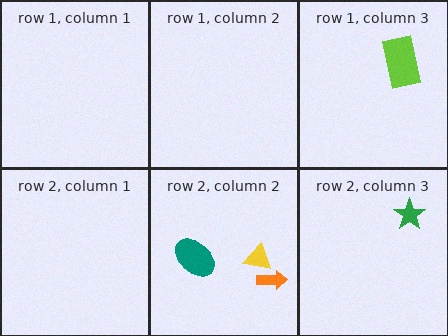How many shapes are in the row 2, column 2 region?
3.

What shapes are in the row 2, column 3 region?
The green star.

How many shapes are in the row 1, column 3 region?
1.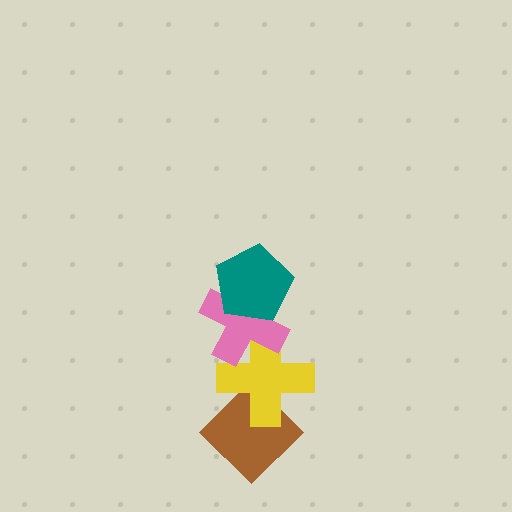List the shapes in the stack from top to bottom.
From top to bottom: the teal pentagon, the pink cross, the yellow cross, the brown diamond.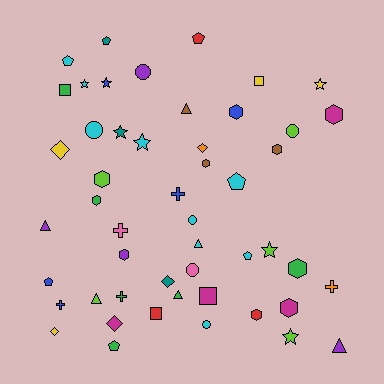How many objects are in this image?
There are 50 objects.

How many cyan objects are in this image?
There are 9 cyan objects.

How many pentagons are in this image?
There are 7 pentagons.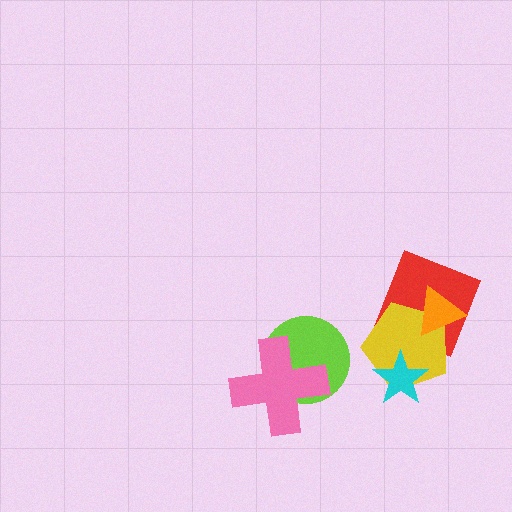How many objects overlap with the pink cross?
1 object overlaps with the pink cross.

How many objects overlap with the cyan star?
1 object overlaps with the cyan star.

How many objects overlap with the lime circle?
1 object overlaps with the lime circle.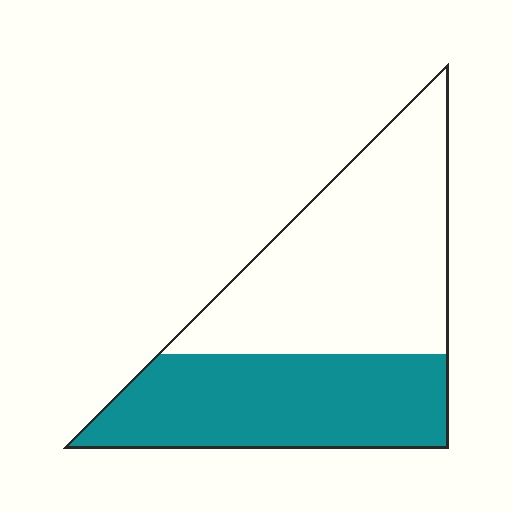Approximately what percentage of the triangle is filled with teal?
Approximately 45%.